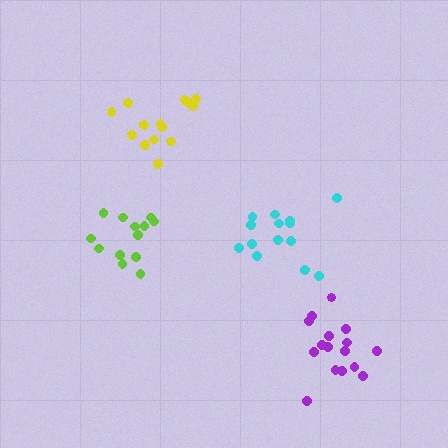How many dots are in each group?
Group 1: 16 dots, Group 2: 14 dots, Group 3: 13 dots, Group 4: 14 dots (57 total).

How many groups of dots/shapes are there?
There are 4 groups.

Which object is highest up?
The yellow cluster is topmost.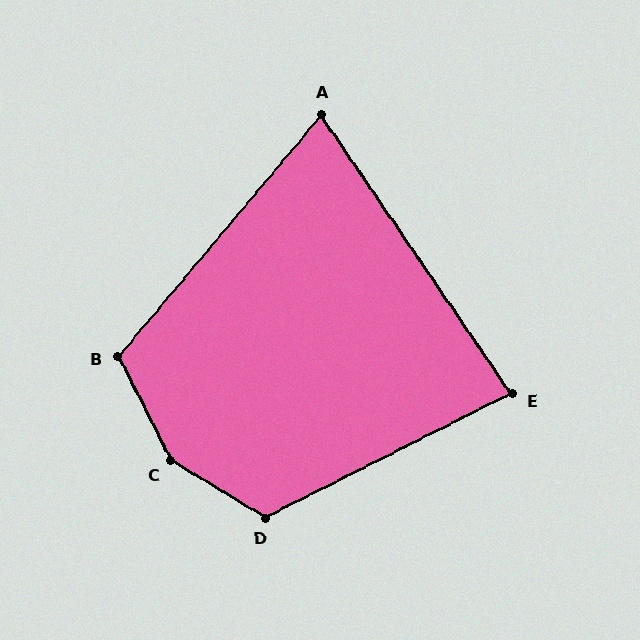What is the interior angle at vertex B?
Approximately 113 degrees (obtuse).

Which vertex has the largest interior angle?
C, at approximately 148 degrees.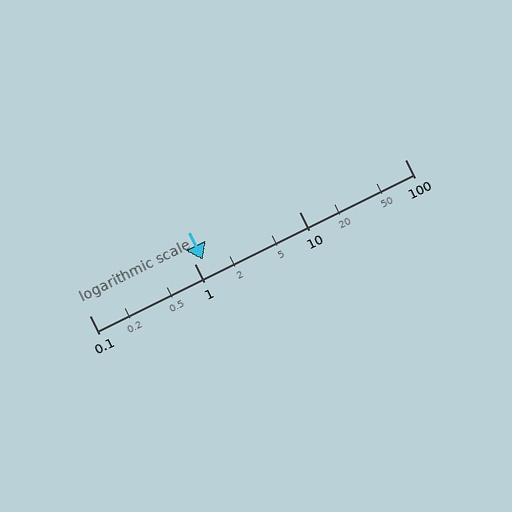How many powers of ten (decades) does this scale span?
The scale spans 3 decades, from 0.1 to 100.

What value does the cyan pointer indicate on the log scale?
The pointer indicates approximately 1.2.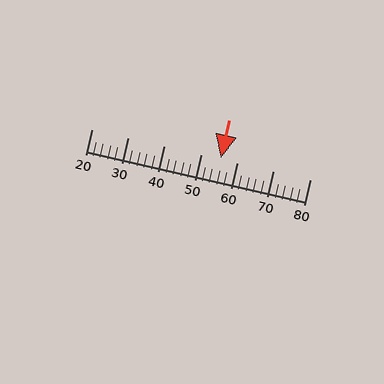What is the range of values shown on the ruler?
The ruler shows values from 20 to 80.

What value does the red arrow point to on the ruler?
The red arrow points to approximately 55.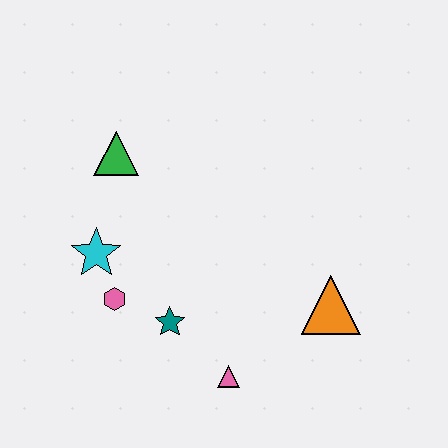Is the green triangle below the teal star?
No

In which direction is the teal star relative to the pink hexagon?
The teal star is to the right of the pink hexagon.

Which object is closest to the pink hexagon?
The cyan star is closest to the pink hexagon.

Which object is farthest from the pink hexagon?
The orange triangle is farthest from the pink hexagon.